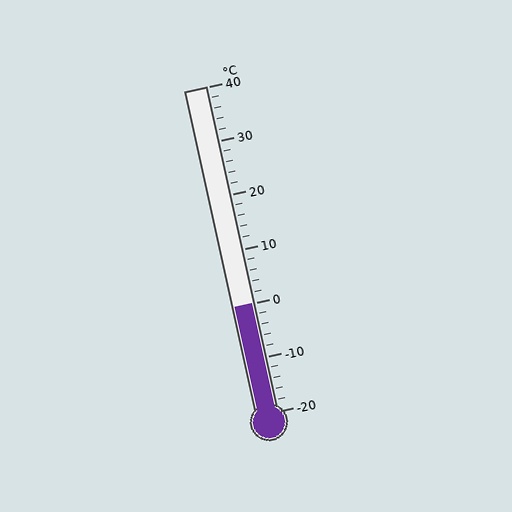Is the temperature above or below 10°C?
The temperature is below 10°C.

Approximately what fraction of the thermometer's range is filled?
The thermometer is filled to approximately 35% of its range.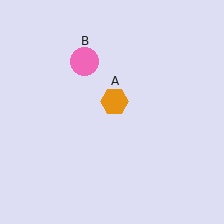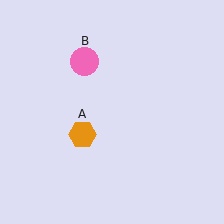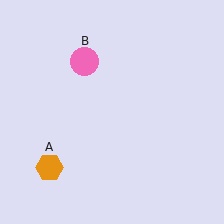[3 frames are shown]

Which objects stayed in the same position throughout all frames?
Pink circle (object B) remained stationary.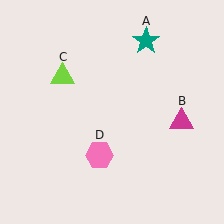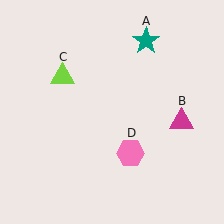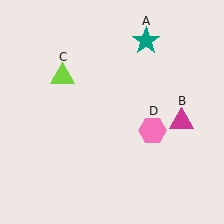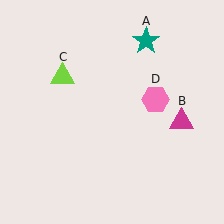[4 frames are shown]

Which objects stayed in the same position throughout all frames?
Teal star (object A) and magenta triangle (object B) and lime triangle (object C) remained stationary.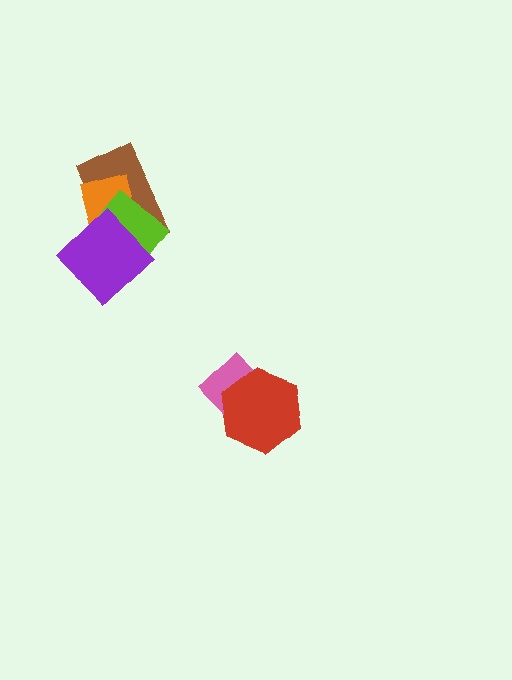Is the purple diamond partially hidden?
No, no other shape covers it.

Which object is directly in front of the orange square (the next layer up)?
The lime rectangle is directly in front of the orange square.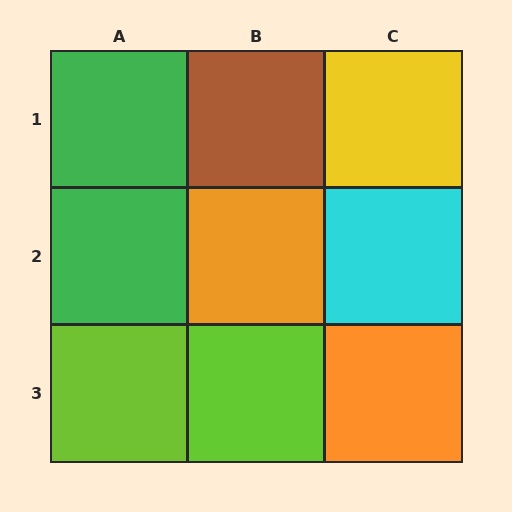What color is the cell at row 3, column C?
Orange.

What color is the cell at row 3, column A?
Lime.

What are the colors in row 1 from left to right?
Green, brown, yellow.